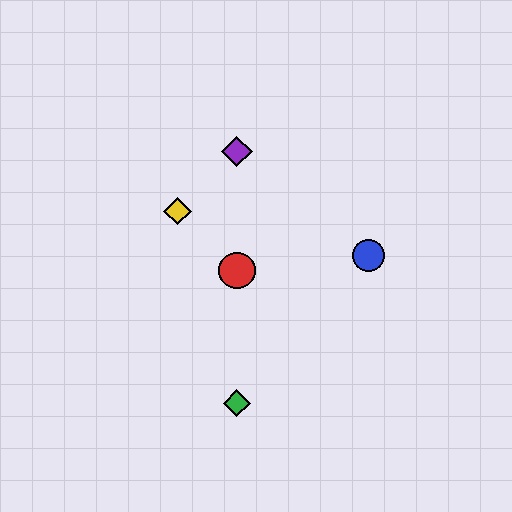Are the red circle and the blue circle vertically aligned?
No, the red circle is at x≈237 and the blue circle is at x≈368.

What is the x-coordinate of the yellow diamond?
The yellow diamond is at x≈177.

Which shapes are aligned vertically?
The red circle, the green diamond, the purple diamond are aligned vertically.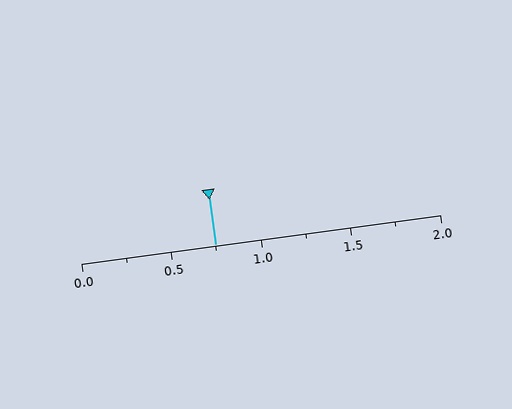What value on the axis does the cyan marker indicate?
The marker indicates approximately 0.75.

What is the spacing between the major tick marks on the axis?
The major ticks are spaced 0.5 apart.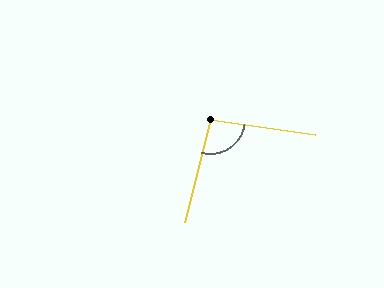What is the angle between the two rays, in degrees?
Approximately 96 degrees.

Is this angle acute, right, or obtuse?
It is obtuse.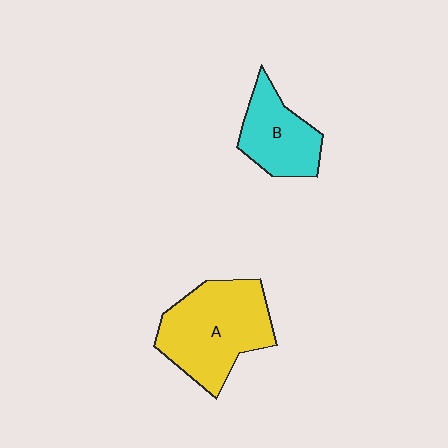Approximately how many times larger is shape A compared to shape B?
Approximately 1.6 times.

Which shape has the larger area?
Shape A (yellow).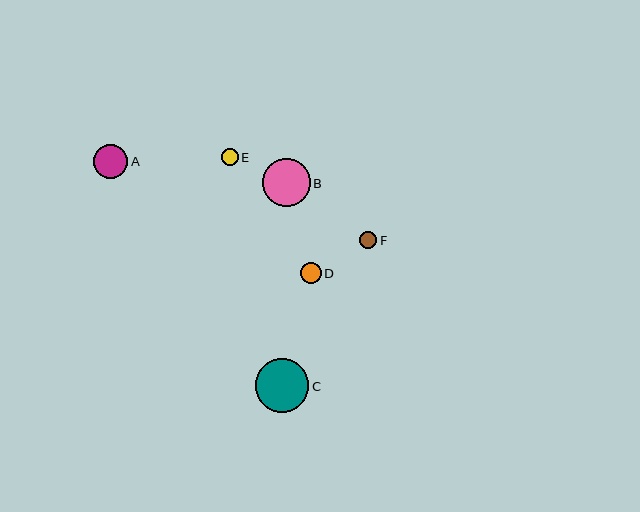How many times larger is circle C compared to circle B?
Circle C is approximately 1.1 times the size of circle B.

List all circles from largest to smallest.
From largest to smallest: C, B, A, D, F, E.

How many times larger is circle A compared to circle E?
Circle A is approximately 2.0 times the size of circle E.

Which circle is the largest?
Circle C is the largest with a size of approximately 53 pixels.